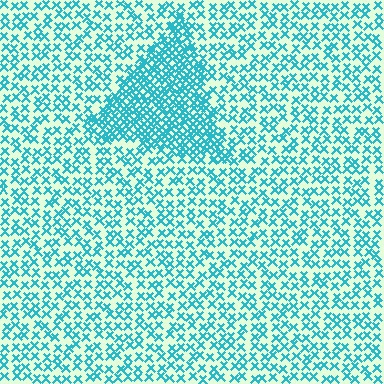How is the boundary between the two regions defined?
The boundary is defined by a change in element density (approximately 2.2x ratio). All elements are the same color, size, and shape.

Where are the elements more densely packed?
The elements are more densely packed inside the triangle boundary.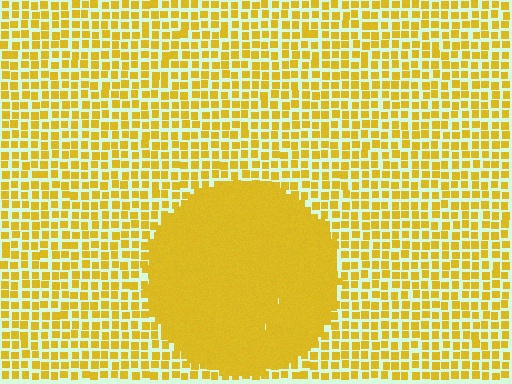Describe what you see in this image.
The image contains small yellow elements arranged at two different densities. A circle-shaped region is visible where the elements are more densely packed than the surrounding area.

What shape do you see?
I see a circle.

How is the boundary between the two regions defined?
The boundary is defined by a change in element density (approximately 2.4x ratio). All elements are the same color, size, and shape.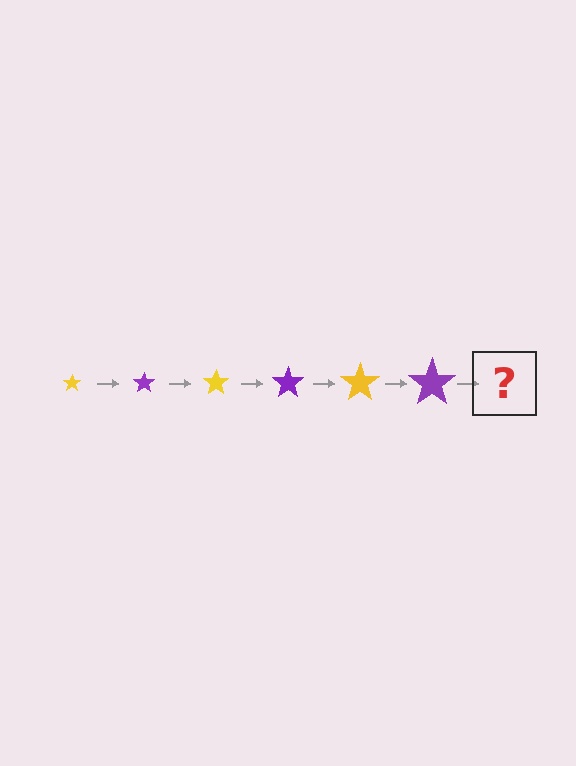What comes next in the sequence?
The next element should be a yellow star, larger than the previous one.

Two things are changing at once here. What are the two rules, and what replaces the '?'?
The two rules are that the star grows larger each step and the color cycles through yellow and purple. The '?' should be a yellow star, larger than the previous one.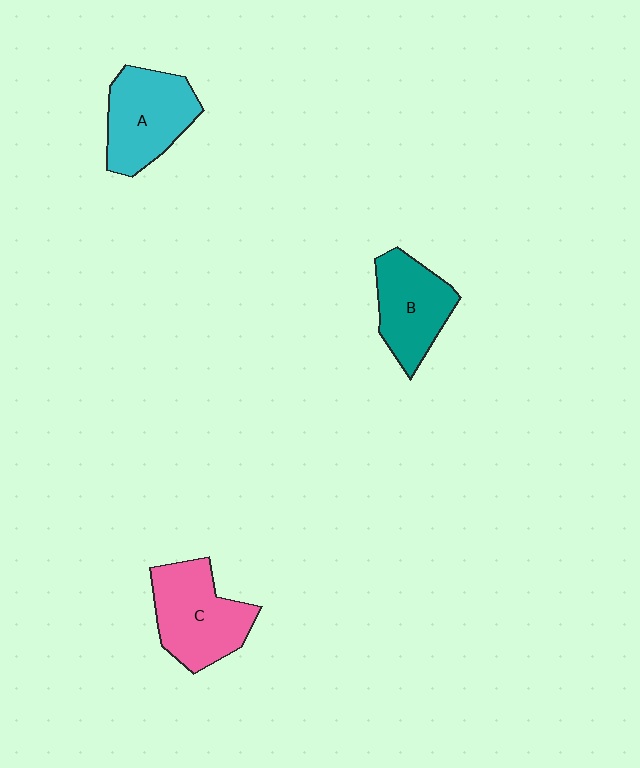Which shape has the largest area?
Shape C (pink).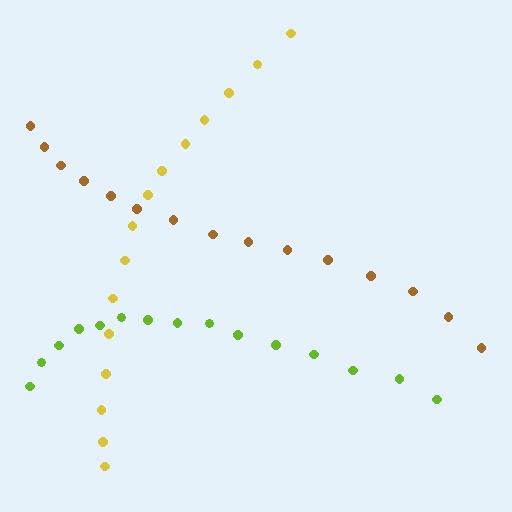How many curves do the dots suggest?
There are 3 distinct paths.